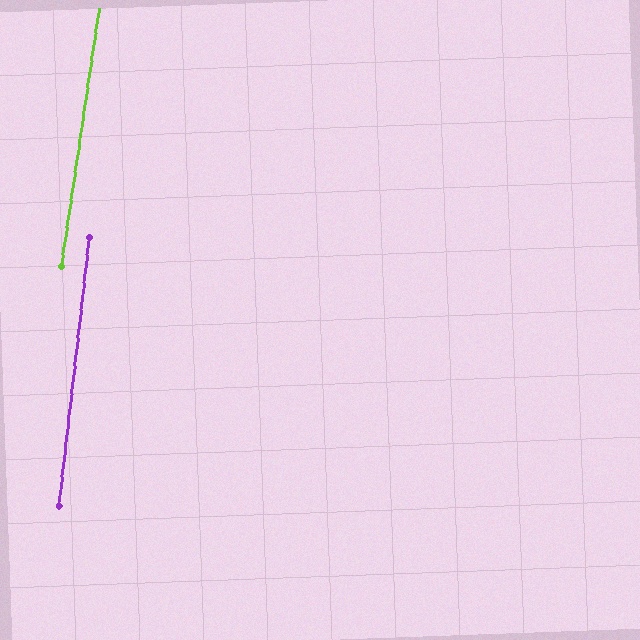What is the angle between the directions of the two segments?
Approximately 2 degrees.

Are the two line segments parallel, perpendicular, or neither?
Parallel — their directions differ by only 1.7°.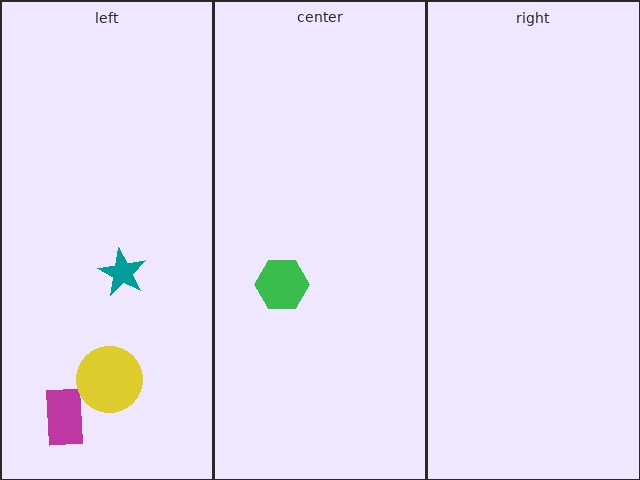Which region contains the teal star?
The left region.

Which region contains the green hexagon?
The center region.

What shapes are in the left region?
The teal star, the magenta rectangle, the yellow circle.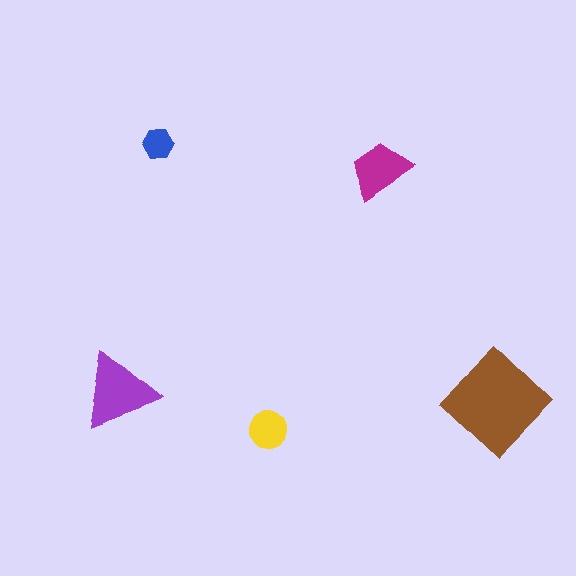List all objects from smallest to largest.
The blue hexagon, the yellow circle, the magenta trapezoid, the purple triangle, the brown diamond.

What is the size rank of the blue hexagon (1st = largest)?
5th.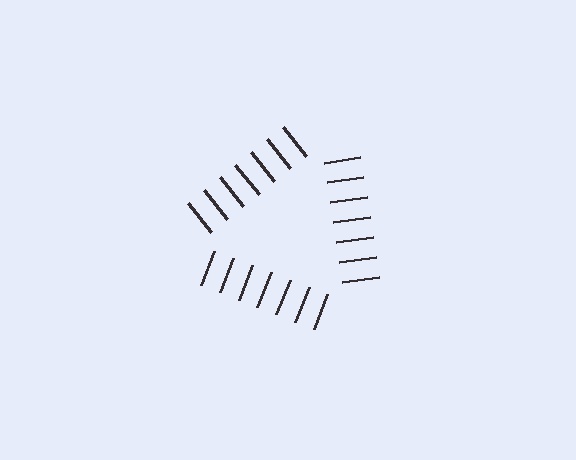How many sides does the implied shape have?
3 sides — the line-ends trace a triangle.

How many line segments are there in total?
21 — 7 along each of the 3 edges.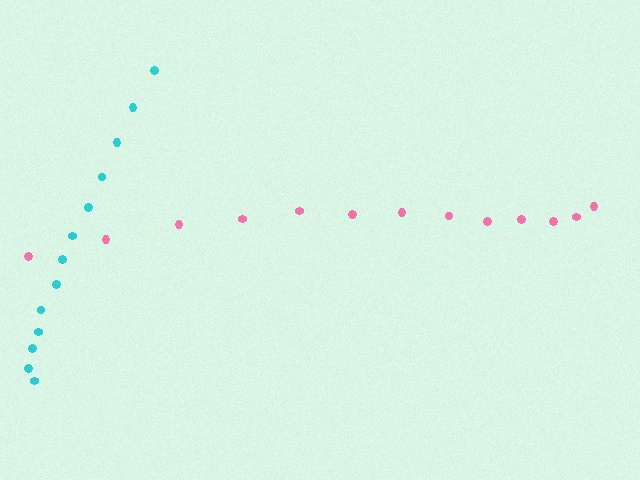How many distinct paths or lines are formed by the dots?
There are 2 distinct paths.